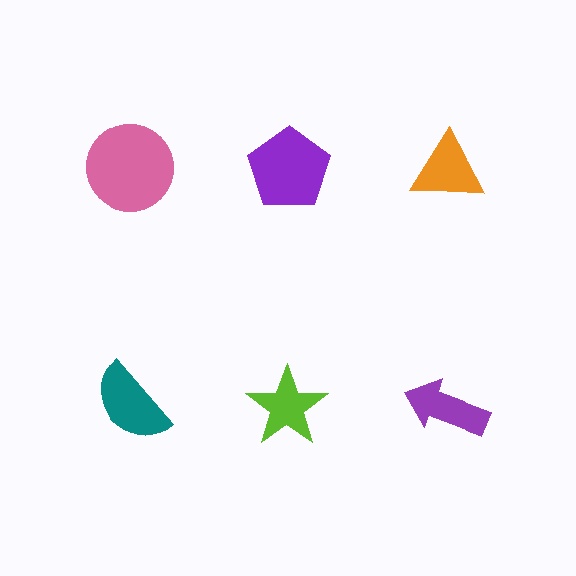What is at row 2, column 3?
A purple arrow.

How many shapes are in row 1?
3 shapes.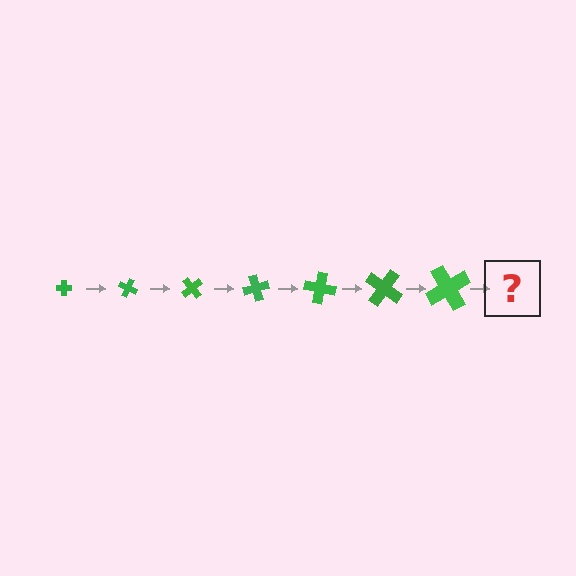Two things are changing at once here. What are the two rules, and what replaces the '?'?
The two rules are that the cross grows larger each step and it rotates 25 degrees each step. The '?' should be a cross, larger than the previous one and rotated 175 degrees from the start.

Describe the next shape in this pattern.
It should be a cross, larger than the previous one and rotated 175 degrees from the start.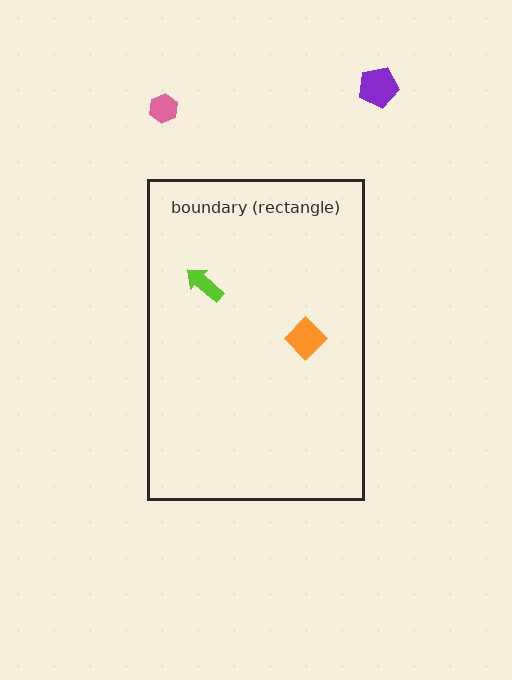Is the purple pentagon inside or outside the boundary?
Outside.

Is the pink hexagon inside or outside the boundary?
Outside.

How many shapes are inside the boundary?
2 inside, 2 outside.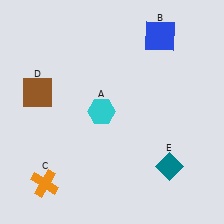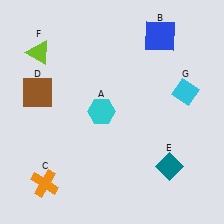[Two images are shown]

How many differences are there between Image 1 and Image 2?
There are 2 differences between the two images.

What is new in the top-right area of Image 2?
A cyan diamond (G) was added in the top-right area of Image 2.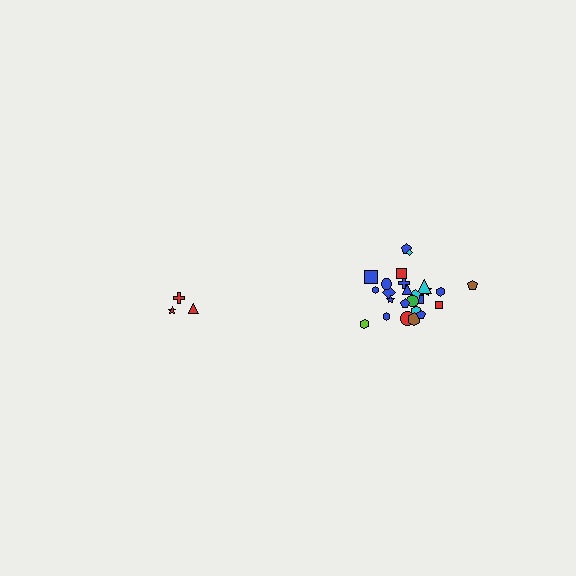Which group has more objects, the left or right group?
The right group.